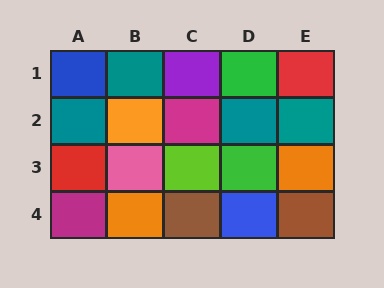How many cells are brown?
2 cells are brown.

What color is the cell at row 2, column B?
Orange.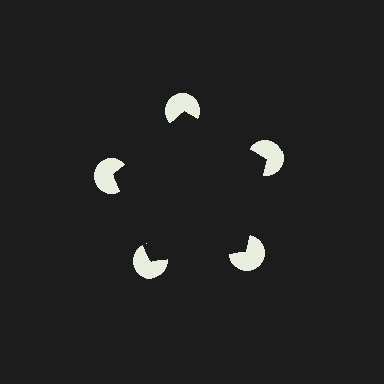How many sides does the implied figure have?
5 sides.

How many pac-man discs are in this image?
There are 5 — one at each vertex of the illusory pentagon.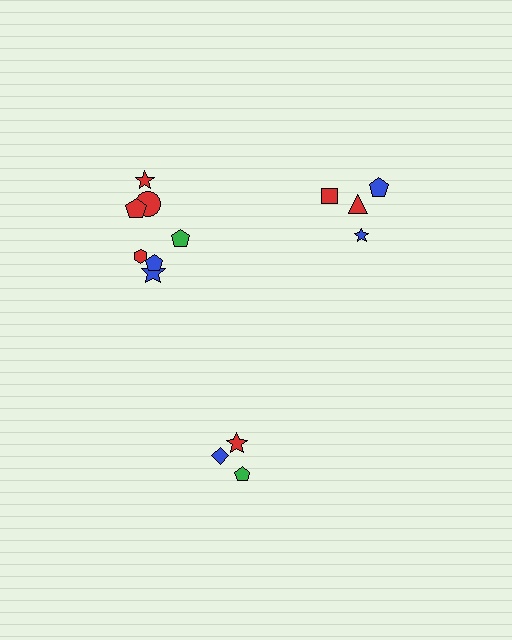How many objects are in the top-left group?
There are 7 objects.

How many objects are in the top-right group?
There are 4 objects.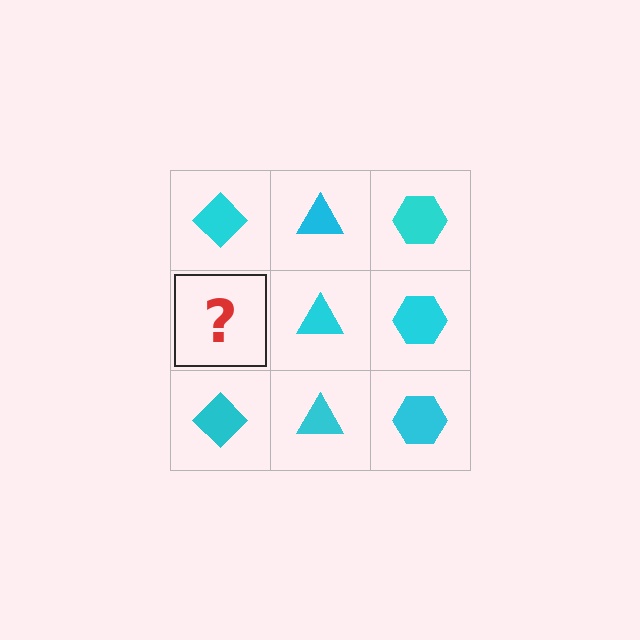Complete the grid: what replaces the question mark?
The question mark should be replaced with a cyan diamond.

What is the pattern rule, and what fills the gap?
The rule is that each column has a consistent shape. The gap should be filled with a cyan diamond.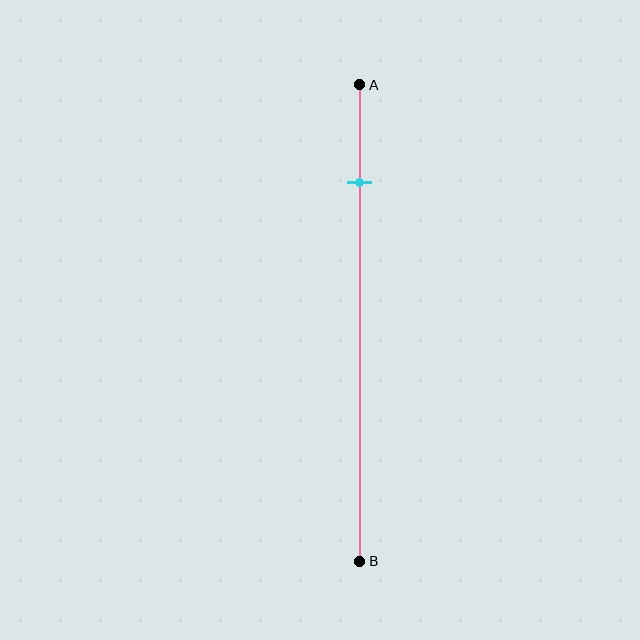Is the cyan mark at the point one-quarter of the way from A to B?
No, the mark is at about 20% from A, not at the 25% one-quarter point.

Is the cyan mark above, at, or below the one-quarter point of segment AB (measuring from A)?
The cyan mark is above the one-quarter point of segment AB.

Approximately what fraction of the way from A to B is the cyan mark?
The cyan mark is approximately 20% of the way from A to B.